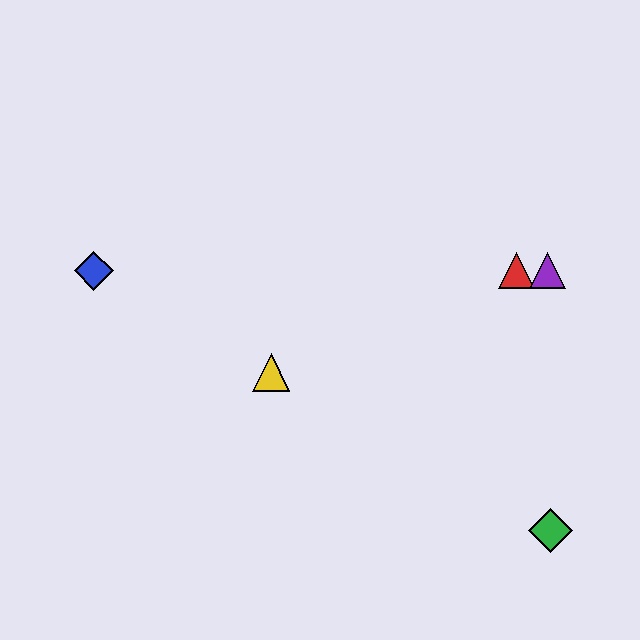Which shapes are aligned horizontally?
The red triangle, the blue diamond, the purple triangle are aligned horizontally.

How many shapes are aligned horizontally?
3 shapes (the red triangle, the blue diamond, the purple triangle) are aligned horizontally.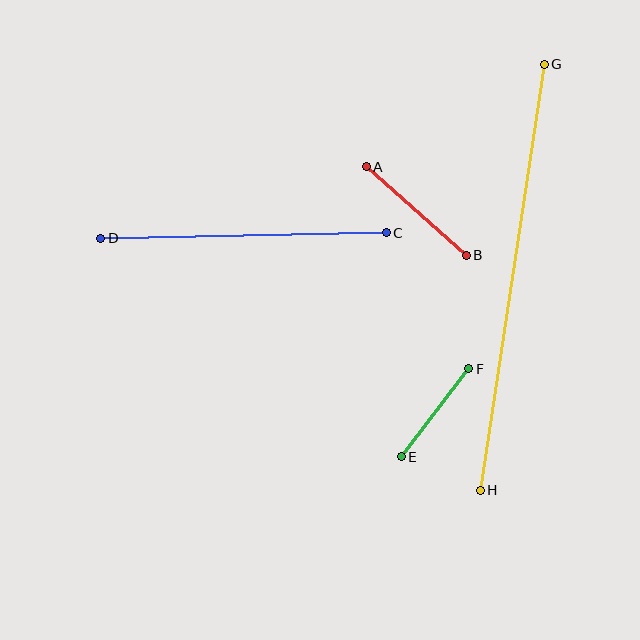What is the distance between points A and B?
The distance is approximately 134 pixels.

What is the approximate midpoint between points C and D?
The midpoint is at approximately (243, 236) pixels.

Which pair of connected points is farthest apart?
Points G and H are farthest apart.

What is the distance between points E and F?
The distance is approximately 111 pixels.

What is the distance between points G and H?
The distance is approximately 431 pixels.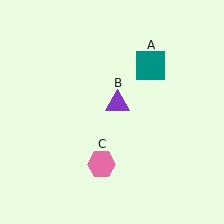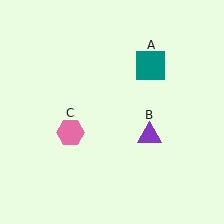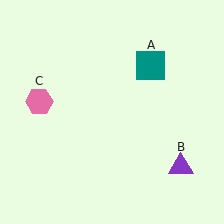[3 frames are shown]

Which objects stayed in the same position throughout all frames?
Teal square (object A) remained stationary.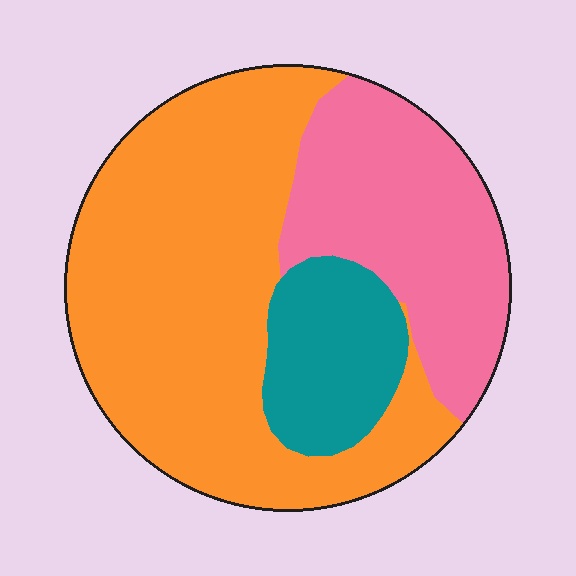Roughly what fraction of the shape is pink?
Pink takes up between a quarter and a half of the shape.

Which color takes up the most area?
Orange, at roughly 55%.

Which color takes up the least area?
Teal, at roughly 15%.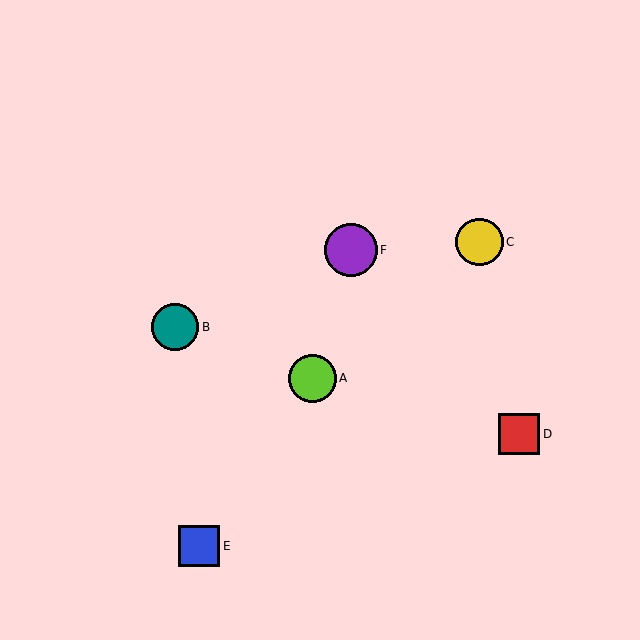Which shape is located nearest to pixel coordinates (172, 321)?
The teal circle (labeled B) at (175, 327) is nearest to that location.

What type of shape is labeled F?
Shape F is a purple circle.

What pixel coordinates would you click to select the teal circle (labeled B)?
Click at (175, 327) to select the teal circle B.